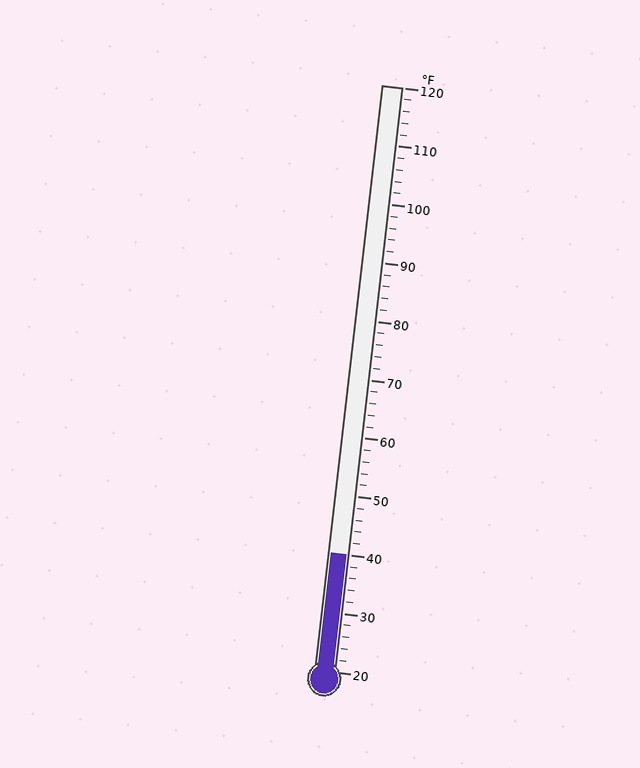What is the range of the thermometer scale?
The thermometer scale ranges from 20°F to 120°F.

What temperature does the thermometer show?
The thermometer shows approximately 40°F.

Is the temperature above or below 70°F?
The temperature is below 70°F.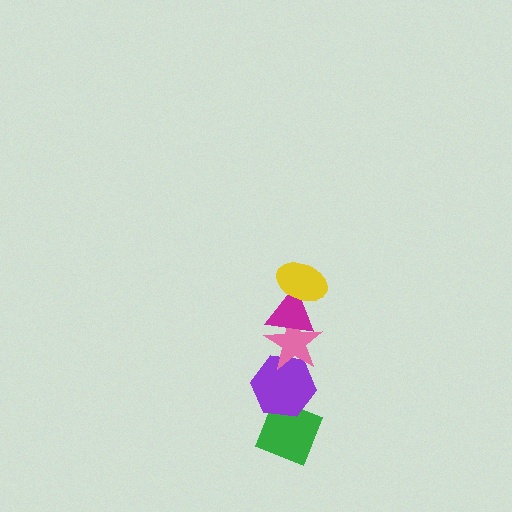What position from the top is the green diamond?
The green diamond is 5th from the top.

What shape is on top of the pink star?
The magenta triangle is on top of the pink star.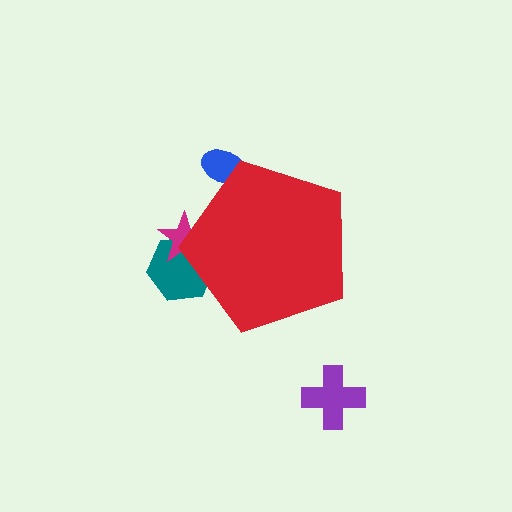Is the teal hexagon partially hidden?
Yes, the teal hexagon is partially hidden behind the red pentagon.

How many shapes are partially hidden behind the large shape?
3 shapes are partially hidden.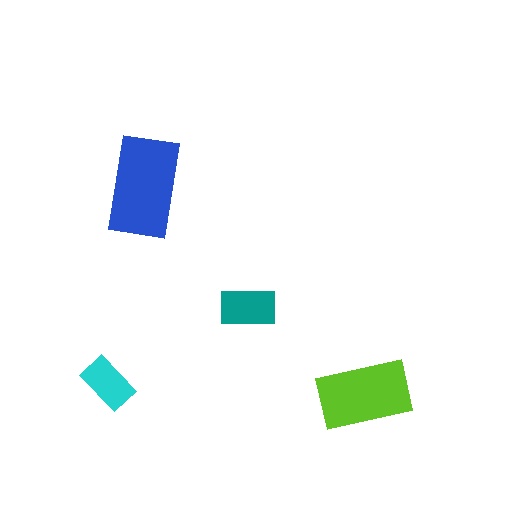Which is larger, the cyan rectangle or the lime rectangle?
The lime one.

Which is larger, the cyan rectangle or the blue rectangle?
The blue one.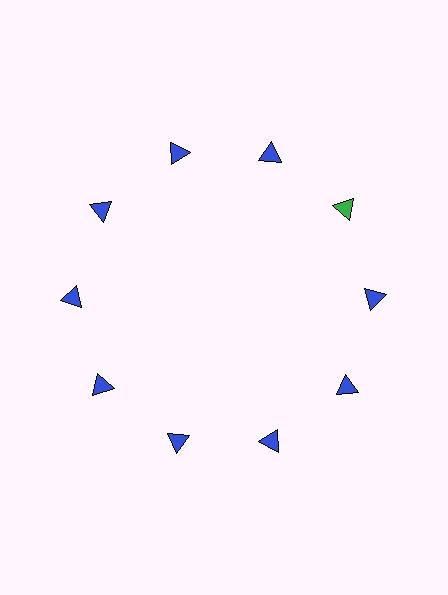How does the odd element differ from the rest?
It has a different color: green instead of blue.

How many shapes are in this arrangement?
There are 10 shapes arranged in a ring pattern.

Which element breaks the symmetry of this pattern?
The green triangle at roughly the 2 o'clock position breaks the symmetry. All other shapes are blue triangles.